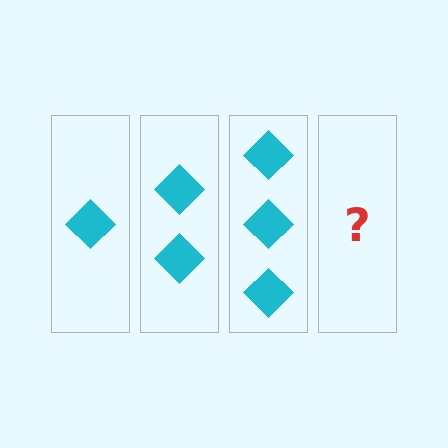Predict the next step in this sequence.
The next step is 4 diamonds.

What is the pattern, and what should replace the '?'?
The pattern is that each step adds one more diamond. The '?' should be 4 diamonds.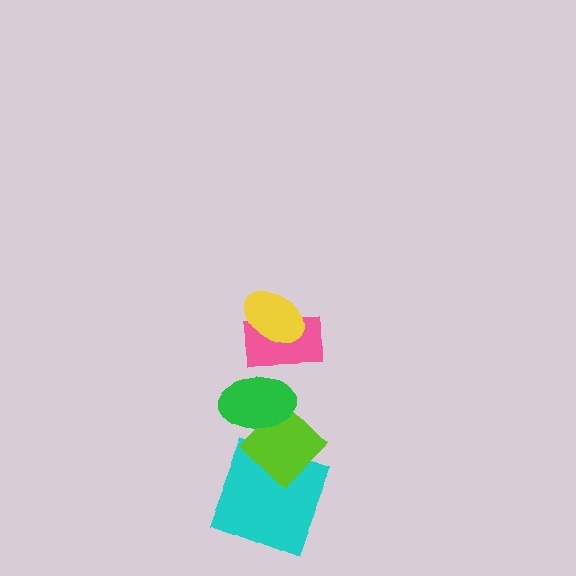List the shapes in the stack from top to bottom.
From top to bottom: the yellow ellipse, the pink rectangle, the green ellipse, the lime diamond, the cyan square.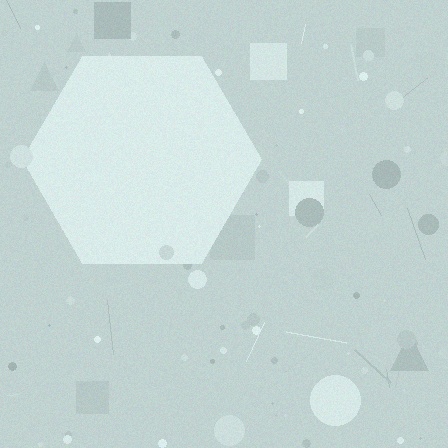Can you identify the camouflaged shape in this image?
The camouflaged shape is a hexagon.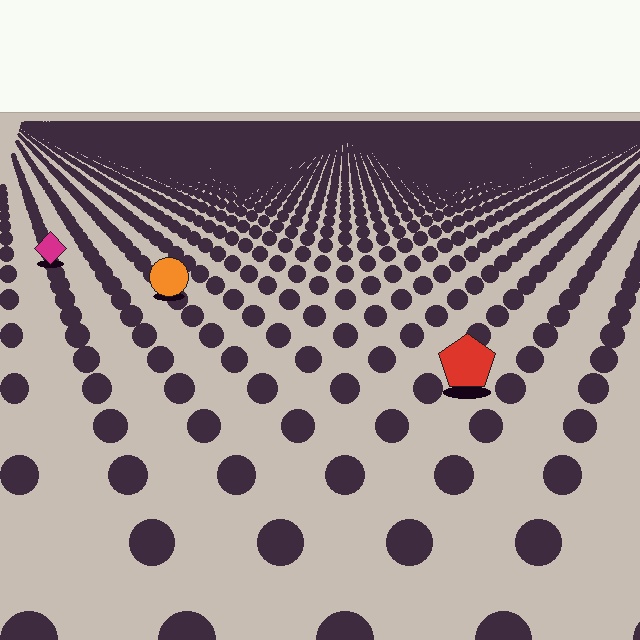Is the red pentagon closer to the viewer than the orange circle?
Yes. The red pentagon is closer — you can tell from the texture gradient: the ground texture is coarser near it.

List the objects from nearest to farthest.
From nearest to farthest: the red pentagon, the orange circle, the magenta diamond.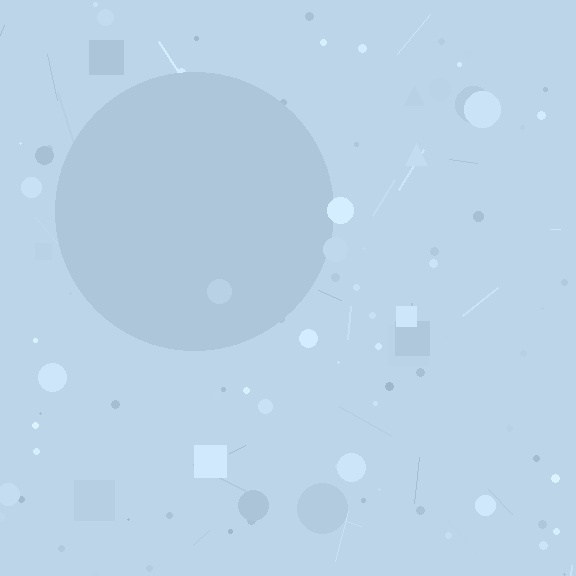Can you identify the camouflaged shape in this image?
The camouflaged shape is a circle.